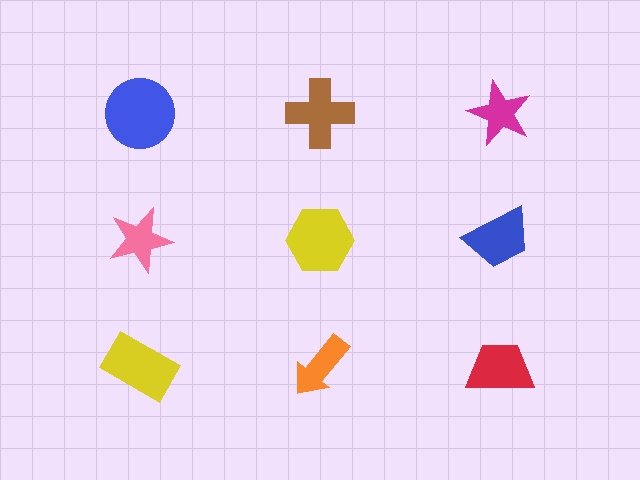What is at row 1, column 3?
A magenta star.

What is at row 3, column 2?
An orange arrow.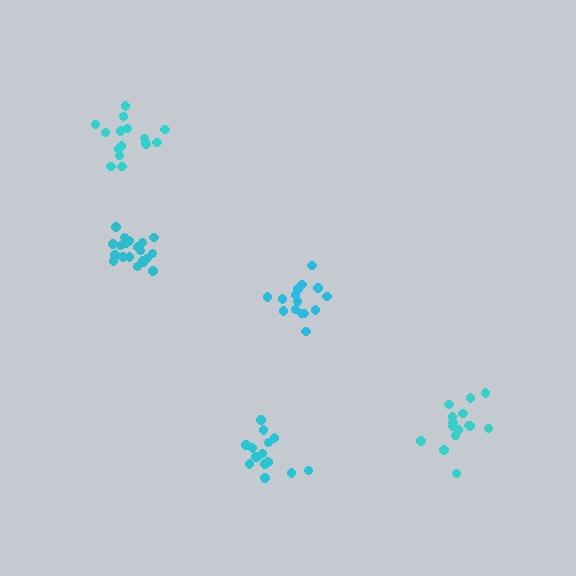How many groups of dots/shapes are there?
There are 5 groups.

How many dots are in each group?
Group 1: 15 dots, Group 2: 15 dots, Group 3: 15 dots, Group 4: 16 dots, Group 5: 20 dots (81 total).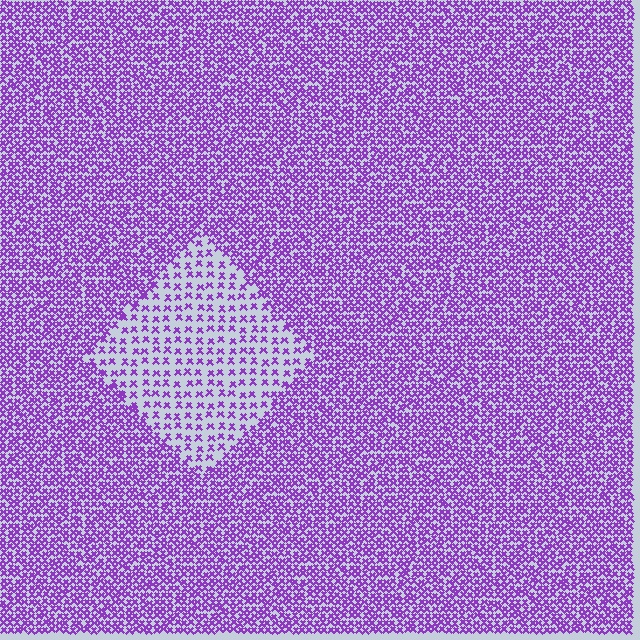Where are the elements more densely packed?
The elements are more densely packed outside the diamond boundary.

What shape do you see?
I see a diamond.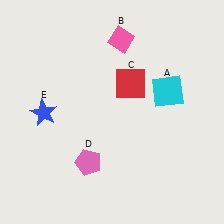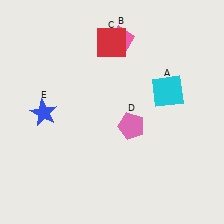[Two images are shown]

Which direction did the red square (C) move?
The red square (C) moved up.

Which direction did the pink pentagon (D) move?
The pink pentagon (D) moved right.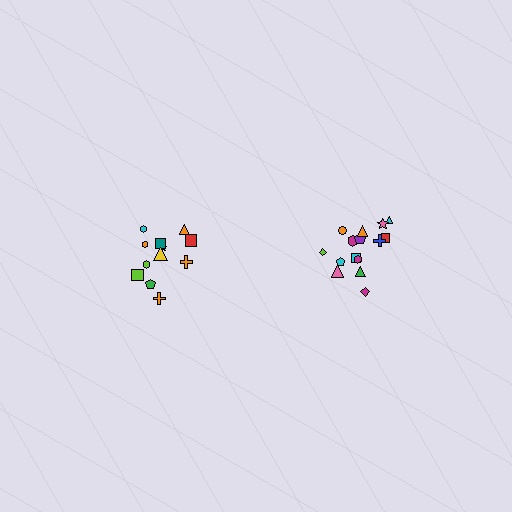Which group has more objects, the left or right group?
The right group.